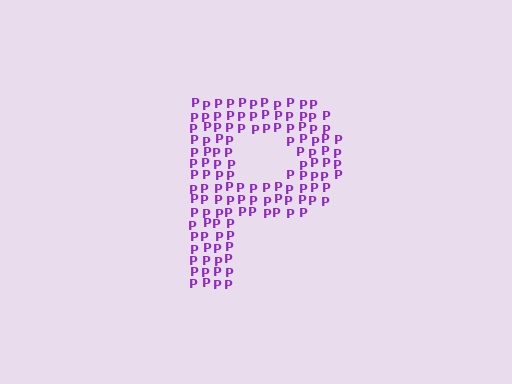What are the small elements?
The small elements are letter P's.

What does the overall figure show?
The overall figure shows the letter P.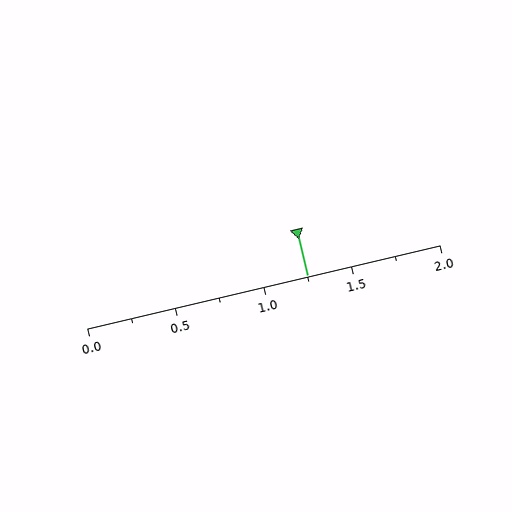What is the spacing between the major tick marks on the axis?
The major ticks are spaced 0.5 apart.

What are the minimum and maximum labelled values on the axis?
The axis runs from 0.0 to 2.0.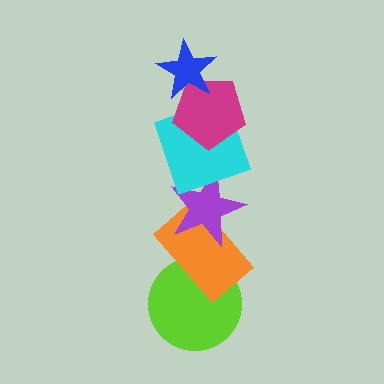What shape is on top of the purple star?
The cyan square is on top of the purple star.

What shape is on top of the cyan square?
The magenta pentagon is on top of the cyan square.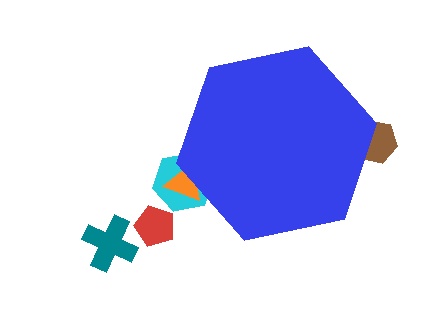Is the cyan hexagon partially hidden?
Yes, the cyan hexagon is partially hidden behind the blue hexagon.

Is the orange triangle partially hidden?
Yes, the orange triangle is partially hidden behind the blue hexagon.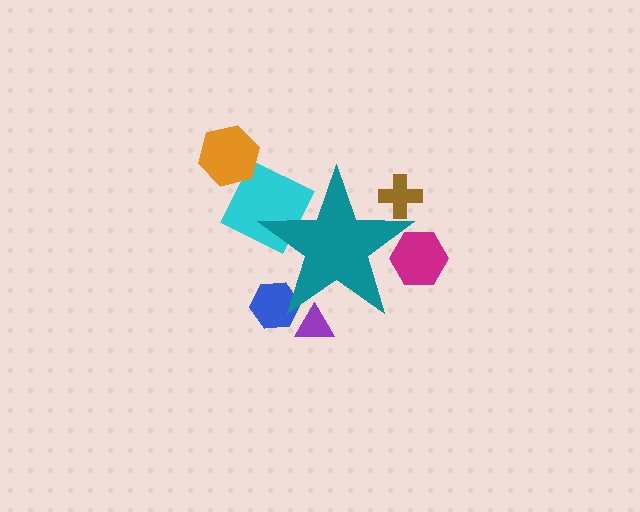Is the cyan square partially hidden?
Yes, the cyan square is partially hidden behind the teal star.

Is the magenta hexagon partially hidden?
Yes, the magenta hexagon is partially hidden behind the teal star.